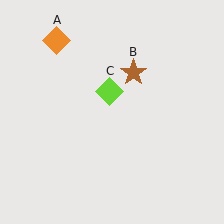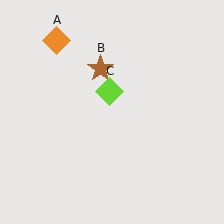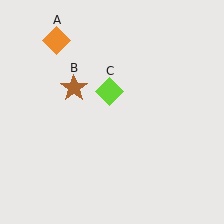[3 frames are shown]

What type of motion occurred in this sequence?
The brown star (object B) rotated counterclockwise around the center of the scene.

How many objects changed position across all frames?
1 object changed position: brown star (object B).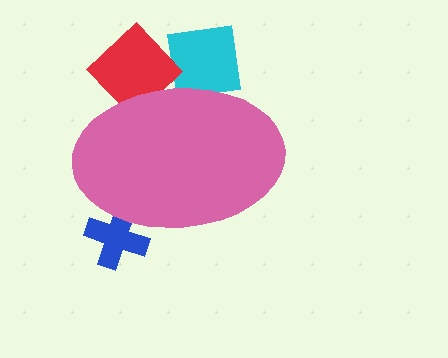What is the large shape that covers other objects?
A pink ellipse.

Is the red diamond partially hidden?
Yes, the red diamond is partially hidden behind the pink ellipse.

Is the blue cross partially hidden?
Yes, the blue cross is partially hidden behind the pink ellipse.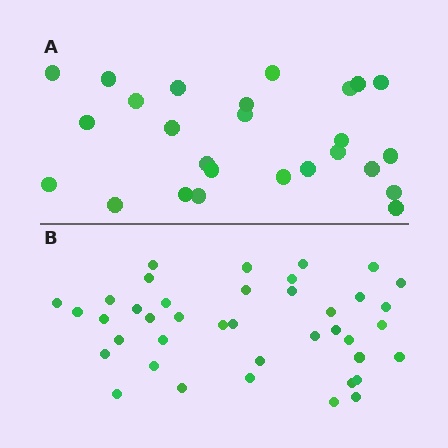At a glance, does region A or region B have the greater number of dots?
Region B (the bottom region) has more dots.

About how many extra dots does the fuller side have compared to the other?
Region B has approximately 15 more dots than region A.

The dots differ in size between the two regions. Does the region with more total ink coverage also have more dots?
No. Region A has more total ink coverage because its dots are larger, but region B actually contains more individual dots. Total area can be misleading — the number of items is what matters here.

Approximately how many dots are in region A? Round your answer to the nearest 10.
About 30 dots. (The exact count is 26, which rounds to 30.)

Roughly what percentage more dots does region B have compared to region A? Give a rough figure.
About 55% more.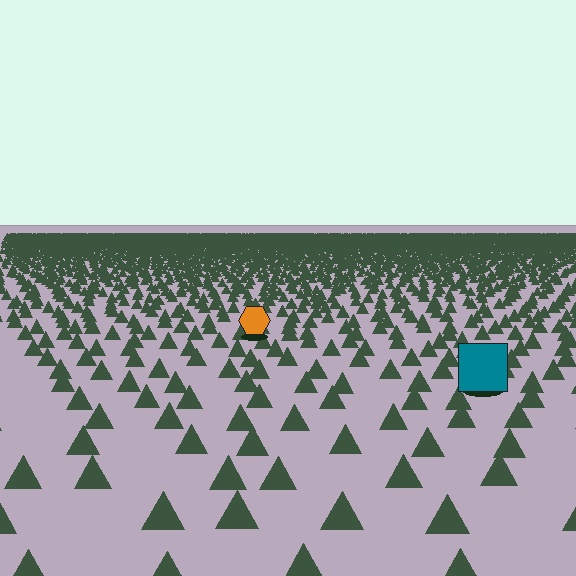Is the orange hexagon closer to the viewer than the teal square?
No. The teal square is closer — you can tell from the texture gradient: the ground texture is coarser near it.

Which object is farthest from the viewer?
The orange hexagon is farthest from the viewer. It appears smaller and the ground texture around it is denser.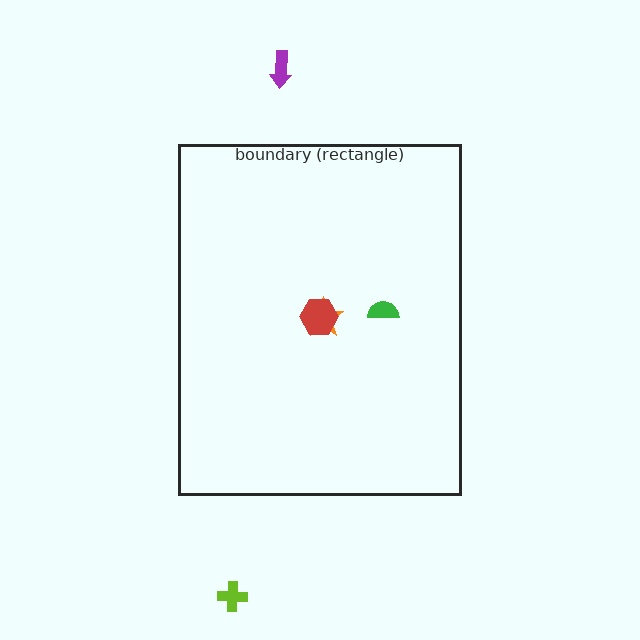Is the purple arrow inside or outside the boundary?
Outside.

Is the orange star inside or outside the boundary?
Inside.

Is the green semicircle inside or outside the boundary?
Inside.